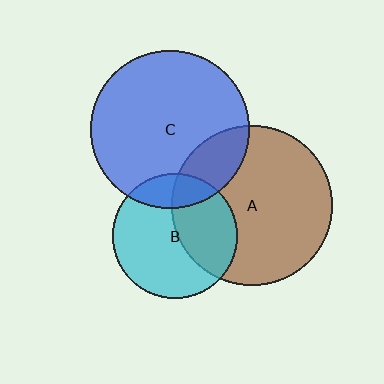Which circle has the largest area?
Circle A (brown).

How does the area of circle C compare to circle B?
Approximately 1.6 times.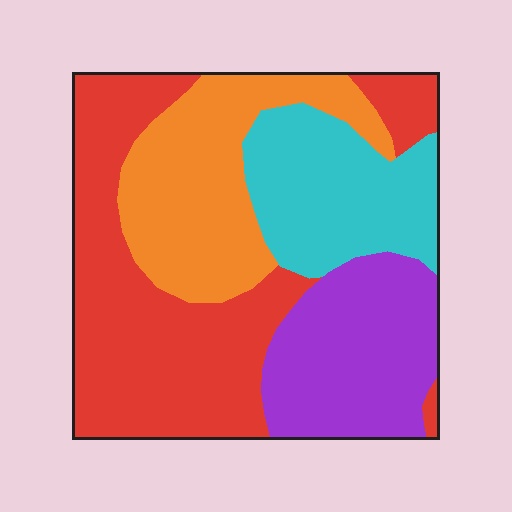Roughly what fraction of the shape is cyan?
Cyan takes up about one fifth (1/5) of the shape.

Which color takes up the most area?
Red, at roughly 40%.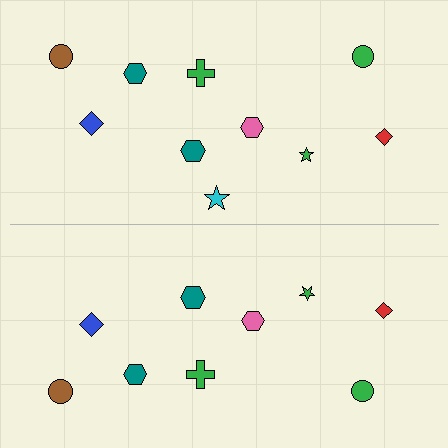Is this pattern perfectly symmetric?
No, the pattern is not perfectly symmetric. A cyan star is missing from the bottom side.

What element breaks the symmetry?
A cyan star is missing from the bottom side.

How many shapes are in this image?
There are 19 shapes in this image.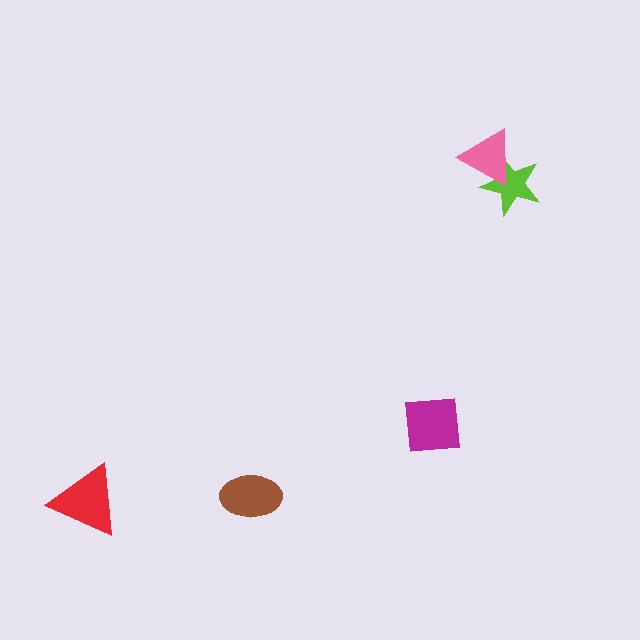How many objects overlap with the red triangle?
0 objects overlap with the red triangle.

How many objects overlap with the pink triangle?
1 object overlaps with the pink triangle.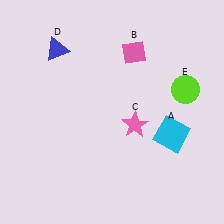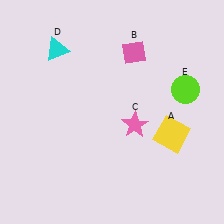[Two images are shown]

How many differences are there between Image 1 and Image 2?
There are 2 differences between the two images.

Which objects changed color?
A changed from cyan to yellow. D changed from blue to cyan.